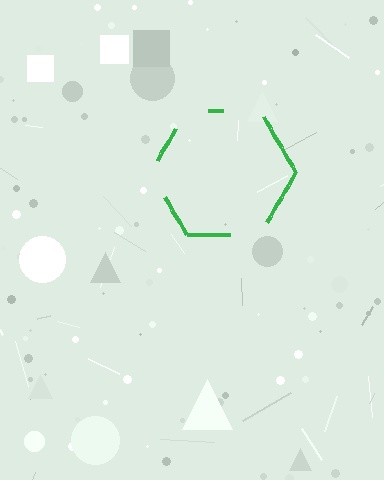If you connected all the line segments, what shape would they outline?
They would outline a hexagon.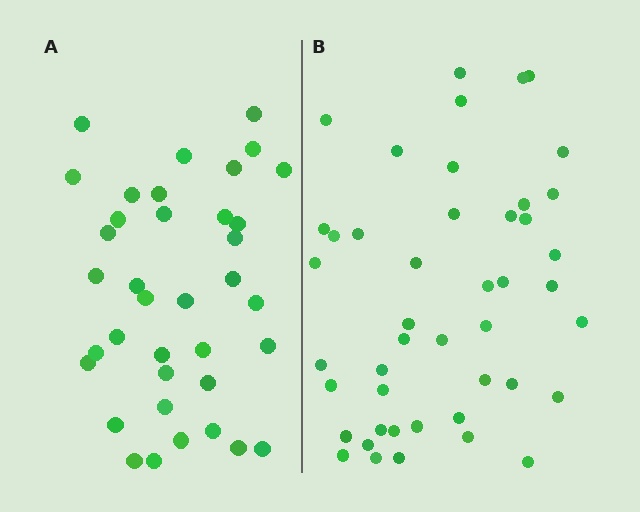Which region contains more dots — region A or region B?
Region B (the right region) has more dots.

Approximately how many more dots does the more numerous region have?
Region B has roughly 8 or so more dots than region A.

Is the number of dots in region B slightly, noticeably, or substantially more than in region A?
Region B has only slightly more — the two regions are fairly close. The ratio is roughly 1.2 to 1.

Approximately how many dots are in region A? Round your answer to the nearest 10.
About 40 dots. (The exact count is 37, which rounds to 40.)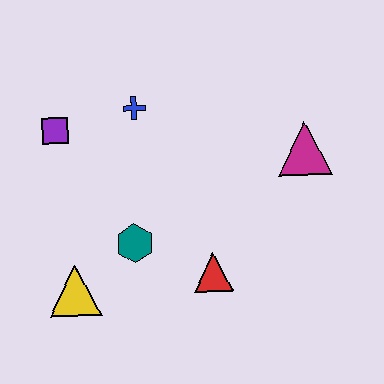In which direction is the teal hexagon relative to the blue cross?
The teal hexagon is below the blue cross.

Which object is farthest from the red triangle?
The purple square is farthest from the red triangle.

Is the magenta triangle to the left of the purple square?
No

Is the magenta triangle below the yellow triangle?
No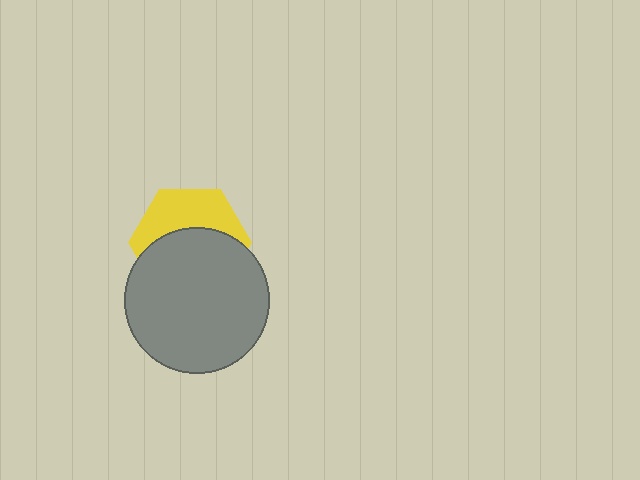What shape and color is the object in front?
The object in front is a gray circle.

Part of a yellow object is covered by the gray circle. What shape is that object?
It is a hexagon.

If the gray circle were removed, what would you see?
You would see the complete yellow hexagon.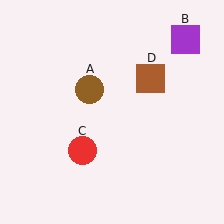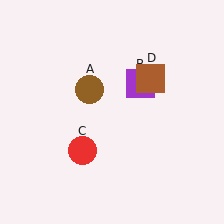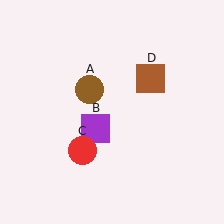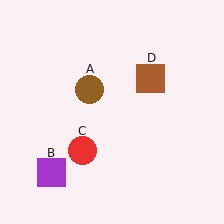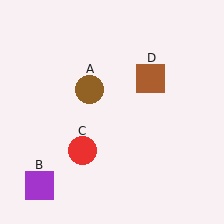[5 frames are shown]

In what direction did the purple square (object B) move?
The purple square (object B) moved down and to the left.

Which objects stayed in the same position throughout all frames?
Brown circle (object A) and red circle (object C) and brown square (object D) remained stationary.